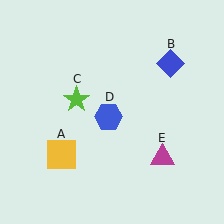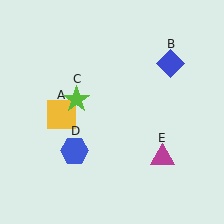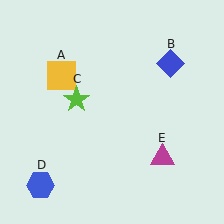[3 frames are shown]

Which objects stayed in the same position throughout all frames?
Blue diamond (object B) and lime star (object C) and magenta triangle (object E) remained stationary.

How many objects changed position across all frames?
2 objects changed position: yellow square (object A), blue hexagon (object D).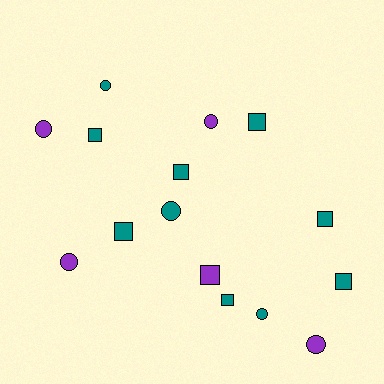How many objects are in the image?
There are 15 objects.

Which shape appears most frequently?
Square, with 8 objects.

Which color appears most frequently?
Teal, with 10 objects.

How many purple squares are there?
There is 1 purple square.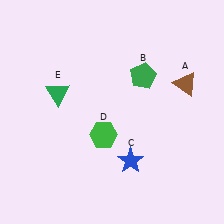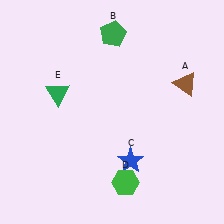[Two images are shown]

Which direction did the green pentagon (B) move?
The green pentagon (B) moved up.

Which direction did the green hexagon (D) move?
The green hexagon (D) moved down.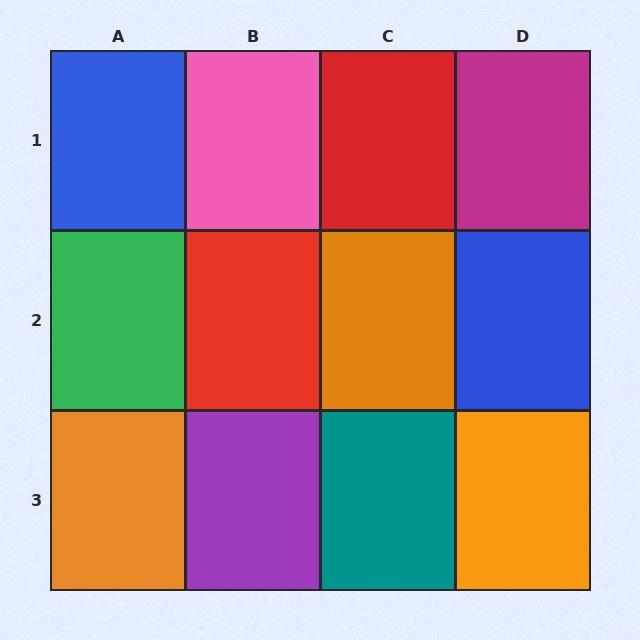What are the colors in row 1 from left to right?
Blue, pink, red, magenta.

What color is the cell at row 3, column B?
Purple.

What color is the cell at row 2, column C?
Orange.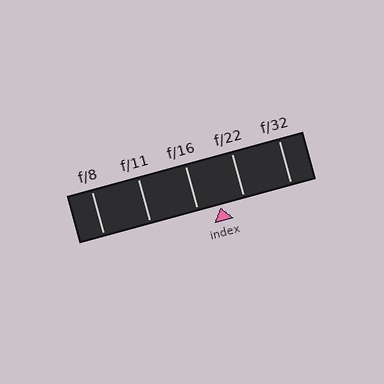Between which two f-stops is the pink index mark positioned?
The index mark is between f/16 and f/22.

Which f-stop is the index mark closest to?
The index mark is closest to f/16.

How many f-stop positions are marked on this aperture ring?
There are 5 f-stop positions marked.